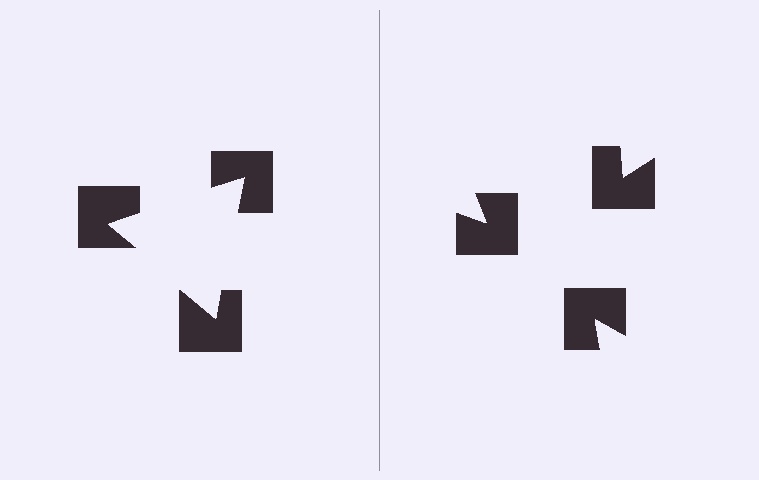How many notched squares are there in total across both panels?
6 — 3 on each side.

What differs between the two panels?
The notched squares are positioned identically on both sides; only the wedge orientations differ. On the left they align to a triangle; on the right they are misaligned.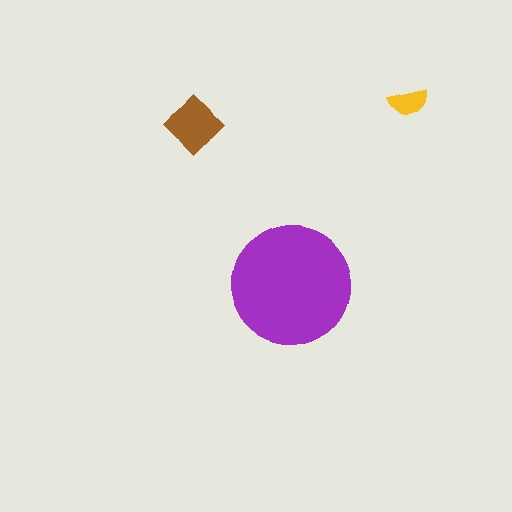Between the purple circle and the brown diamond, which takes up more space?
The purple circle.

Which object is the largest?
The purple circle.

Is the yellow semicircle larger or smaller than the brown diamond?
Smaller.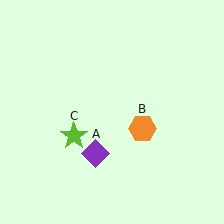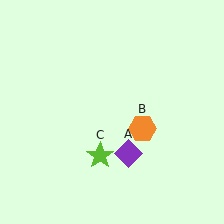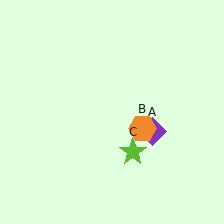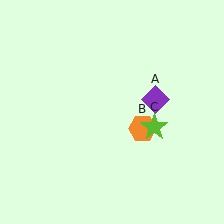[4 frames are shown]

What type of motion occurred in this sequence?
The purple diamond (object A), lime star (object C) rotated counterclockwise around the center of the scene.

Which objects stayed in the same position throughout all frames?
Orange hexagon (object B) remained stationary.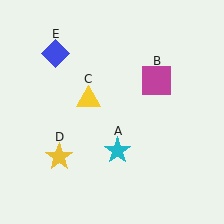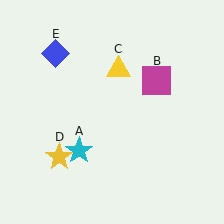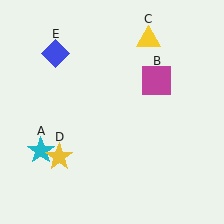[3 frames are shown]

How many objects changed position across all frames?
2 objects changed position: cyan star (object A), yellow triangle (object C).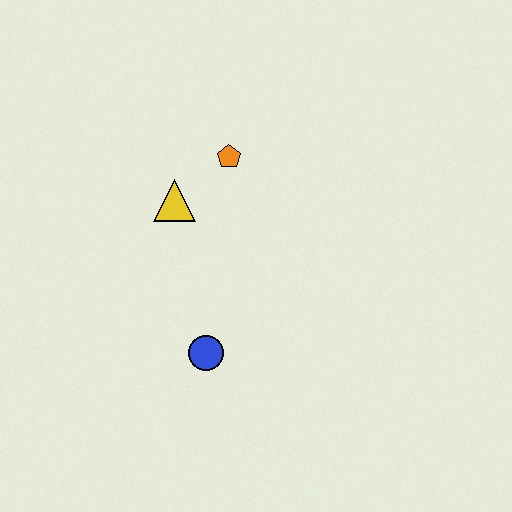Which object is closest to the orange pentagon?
The yellow triangle is closest to the orange pentagon.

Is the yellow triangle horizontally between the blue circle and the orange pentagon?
No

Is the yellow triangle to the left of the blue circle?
Yes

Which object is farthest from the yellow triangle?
The blue circle is farthest from the yellow triangle.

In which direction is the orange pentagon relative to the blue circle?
The orange pentagon is above the blue circle.